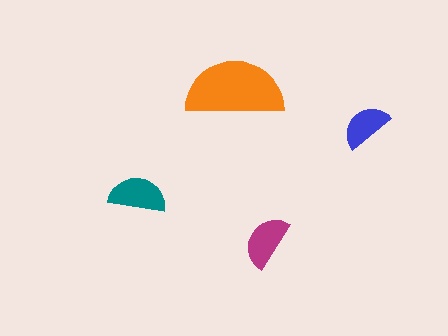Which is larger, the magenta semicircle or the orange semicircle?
The orange one.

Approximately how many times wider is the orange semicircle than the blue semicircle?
About 2 times wider.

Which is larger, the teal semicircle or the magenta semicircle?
The teal one.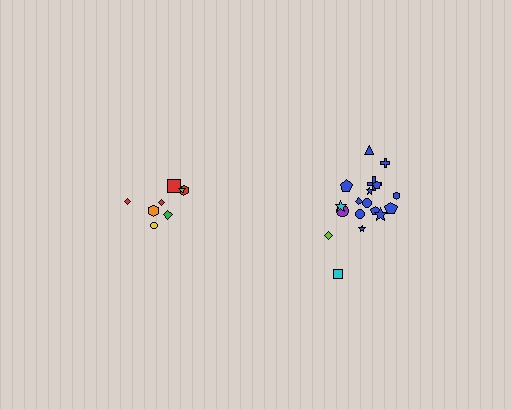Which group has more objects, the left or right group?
The right group.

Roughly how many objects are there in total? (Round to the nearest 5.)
Roughly 25 objects in total.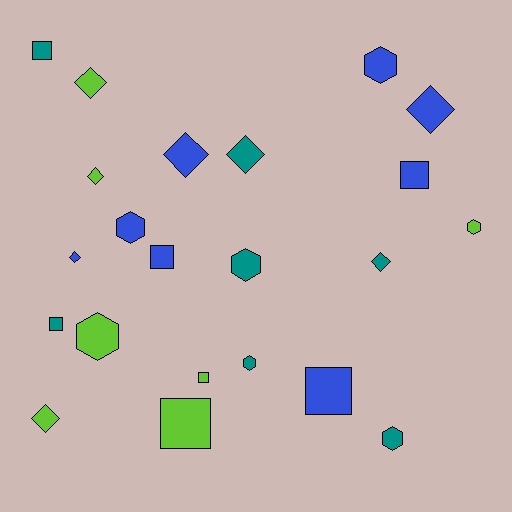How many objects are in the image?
There are 22 objects.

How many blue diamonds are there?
There are 3 blue diamonds.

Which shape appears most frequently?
Diamond, with 8 objects.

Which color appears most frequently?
Blue, with 8 objects.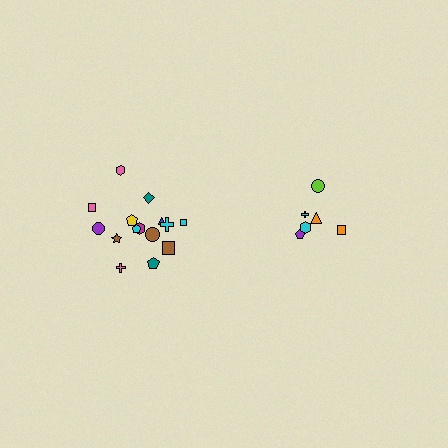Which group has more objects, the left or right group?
The left group.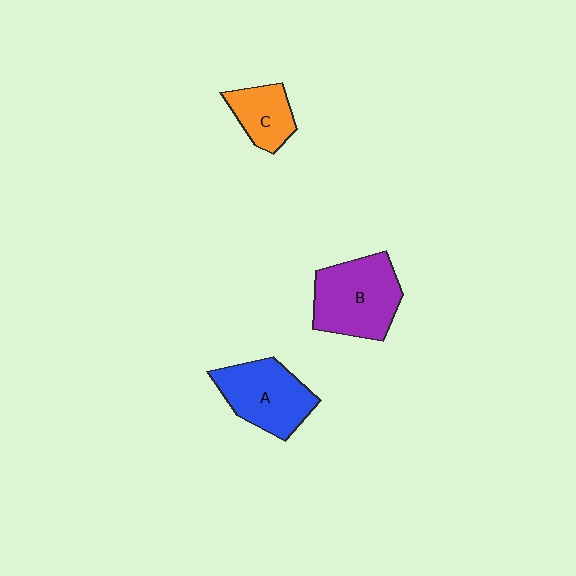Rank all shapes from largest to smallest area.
From largest to smallest: B (purple), A (blue), C (orange).